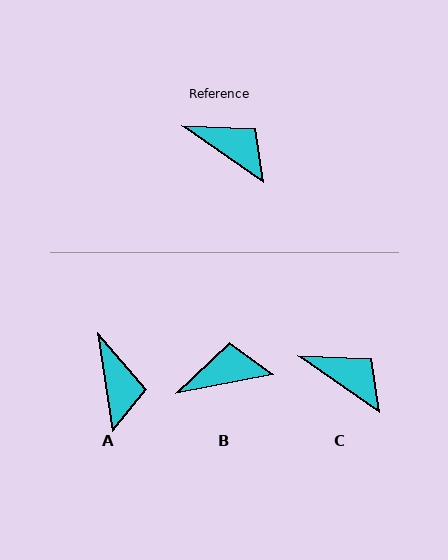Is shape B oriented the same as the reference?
No, it is off by about 46 degrees.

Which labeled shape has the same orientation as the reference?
C.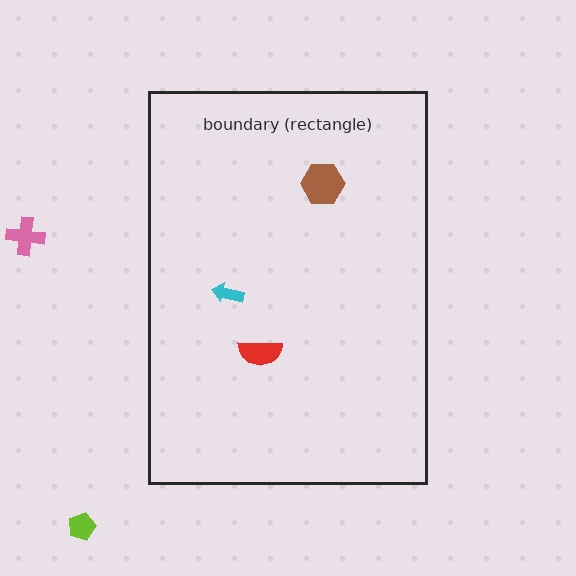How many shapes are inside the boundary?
3 inside, 2 outside.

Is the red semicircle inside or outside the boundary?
Inside.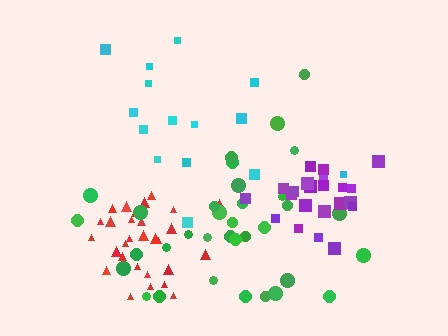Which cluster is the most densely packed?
Red.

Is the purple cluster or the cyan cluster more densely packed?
Purple.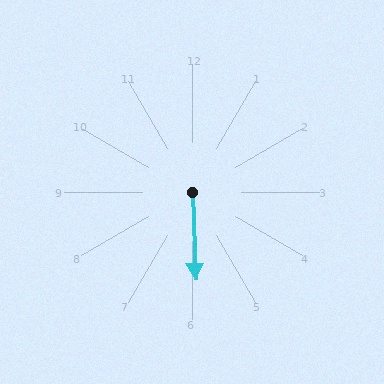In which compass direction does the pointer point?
South.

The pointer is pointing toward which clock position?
Roughly 6 o'clock.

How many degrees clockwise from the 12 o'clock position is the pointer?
Approximately 178 degrees.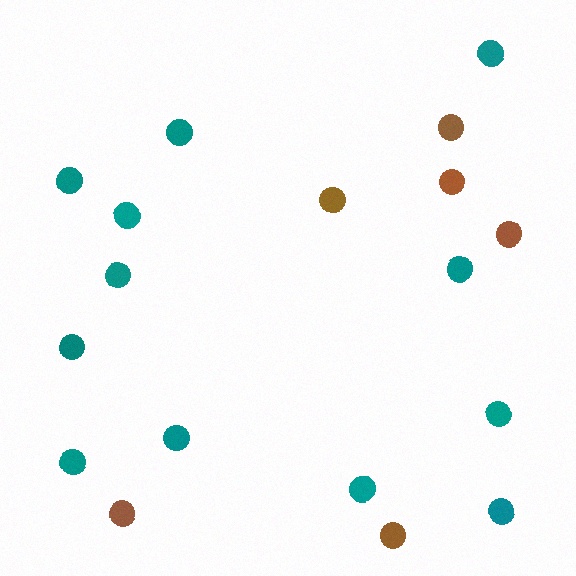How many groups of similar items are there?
There are 2 groups: one group of teal circles (12) and one group of brown circles (6).